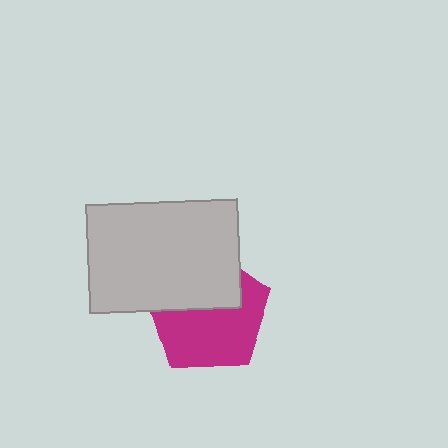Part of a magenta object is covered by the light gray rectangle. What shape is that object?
It is a pentagon.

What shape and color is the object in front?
The object in front is a light gray rectangle.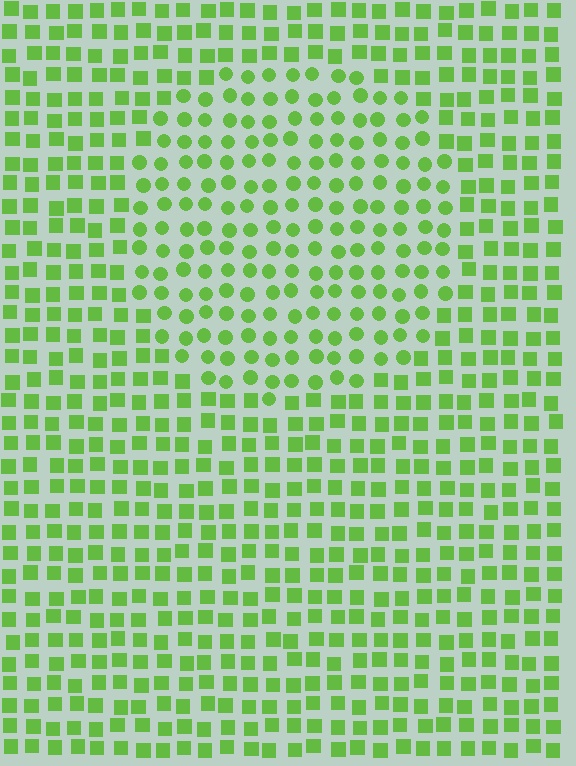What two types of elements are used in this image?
The image uses circles inside the circle region and squares outside it.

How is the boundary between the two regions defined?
The boundary is defined by a change in element shape: circles inside vs. squares outside. All elements share the same color and spacing.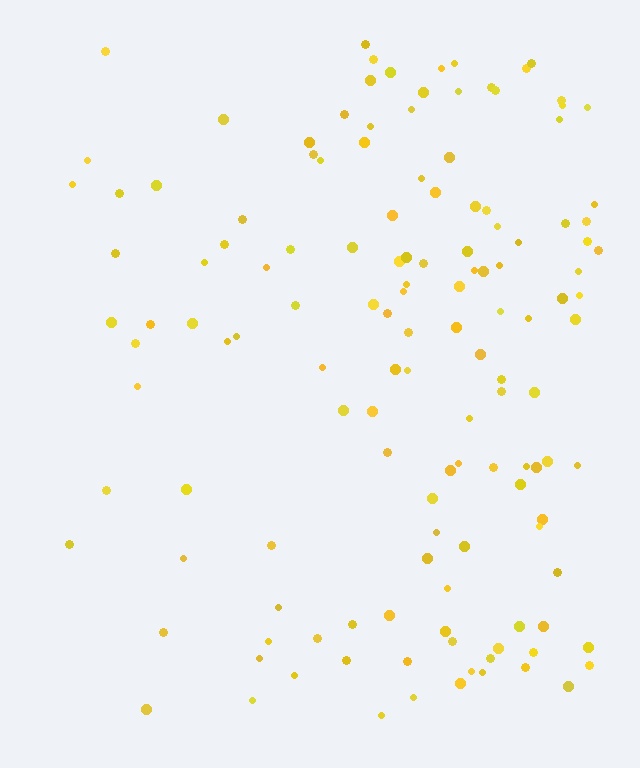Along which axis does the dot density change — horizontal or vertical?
Horizontal.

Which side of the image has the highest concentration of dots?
The right.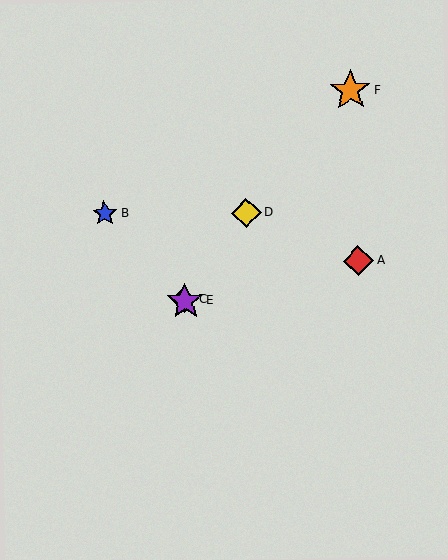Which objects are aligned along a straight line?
Objects B, C, E are aligned along a straight line.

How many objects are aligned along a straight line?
3 objects (B, C, E) are aligned along a straight line.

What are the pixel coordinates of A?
Object A is at (358, 261).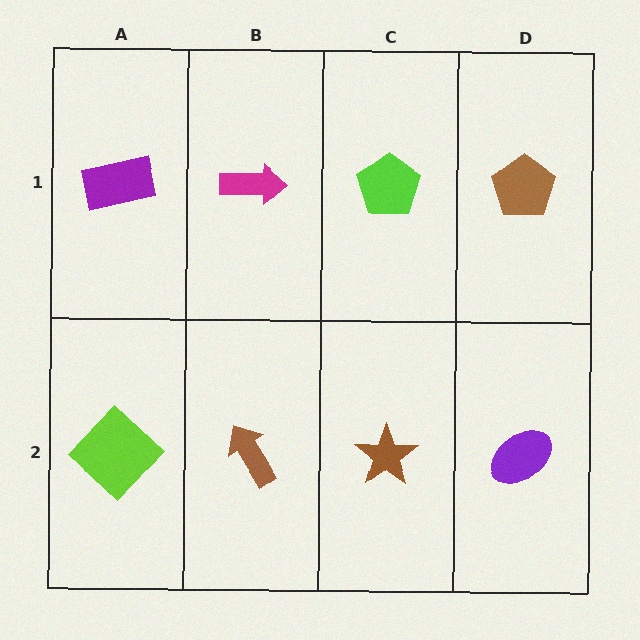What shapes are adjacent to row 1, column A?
A lime diamond (row 2, column A), a magenta arrow (row 1, column B).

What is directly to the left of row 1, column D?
A lime pentagon.